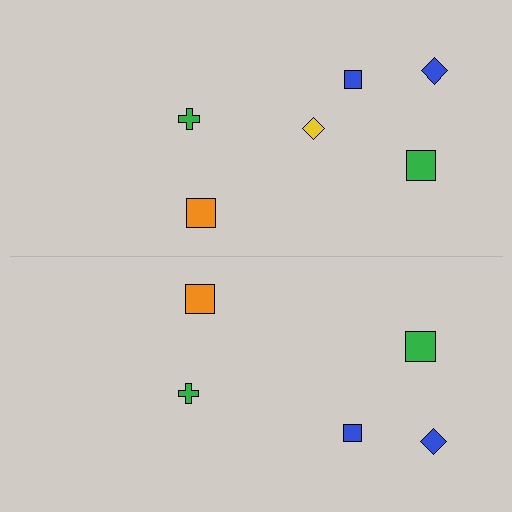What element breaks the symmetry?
A yellow diamond is missing from the bottom side.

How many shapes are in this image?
There are 11 shapes in this image.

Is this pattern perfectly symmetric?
No, the pattern is not perfectly symmetric. A yellow diamond is missing from the bottom side.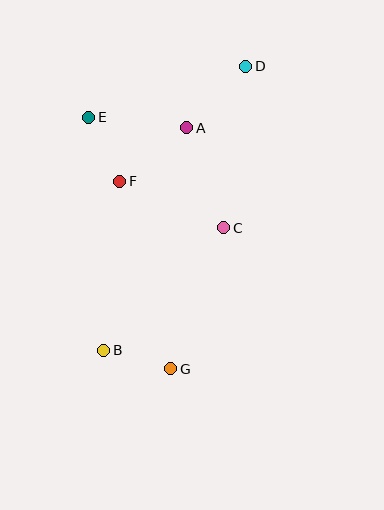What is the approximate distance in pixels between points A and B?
The distance between A and B is approximately 237 pixels.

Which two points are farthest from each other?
Points B and D are farthest from each other.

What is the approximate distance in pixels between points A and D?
The distance between A and D is approximately 85 pixels.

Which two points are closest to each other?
Points B and G are closest to each other.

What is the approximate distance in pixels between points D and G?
The distance between D and G is approximately 312 pixels.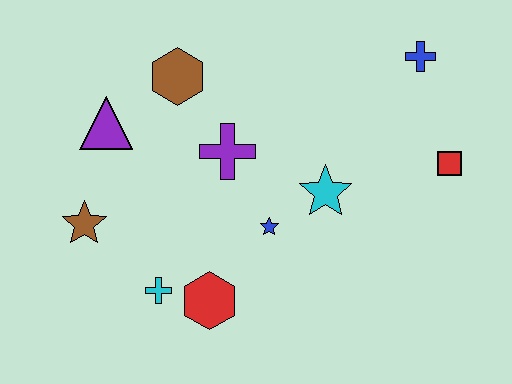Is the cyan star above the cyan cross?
Yes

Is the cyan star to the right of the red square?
No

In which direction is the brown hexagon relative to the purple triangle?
The brown hexagon is to the right of the purple triangle.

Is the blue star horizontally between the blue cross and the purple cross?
Yes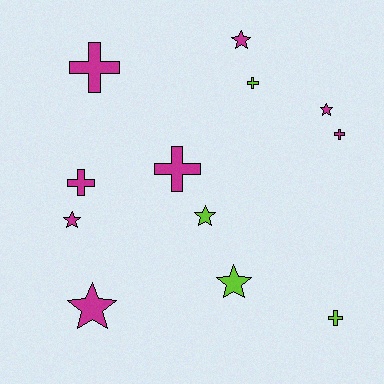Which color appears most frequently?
Magenta, with 8 objects.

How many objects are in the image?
There are 12 objects.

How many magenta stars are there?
There are 4 magenta stars.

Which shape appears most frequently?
Star, with 6 objects.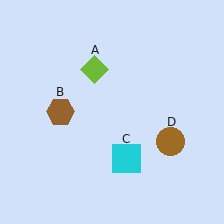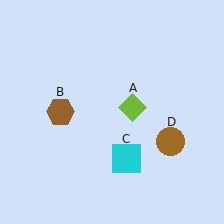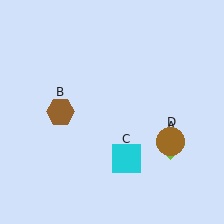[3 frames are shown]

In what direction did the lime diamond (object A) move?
The lime diamond (object A) moved down and to the right.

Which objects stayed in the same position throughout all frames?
Brown hexagon (object B) and cyan square (object C) and brown circle (object D) remained stationary.